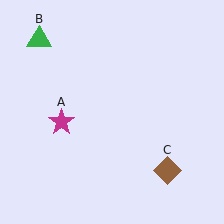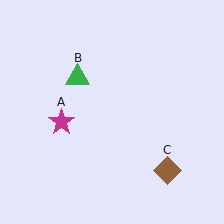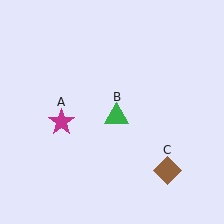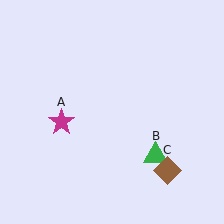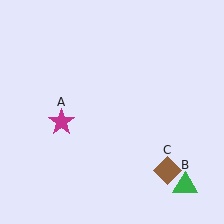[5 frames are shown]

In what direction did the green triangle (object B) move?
The green triangle (object B) moved down and to the right.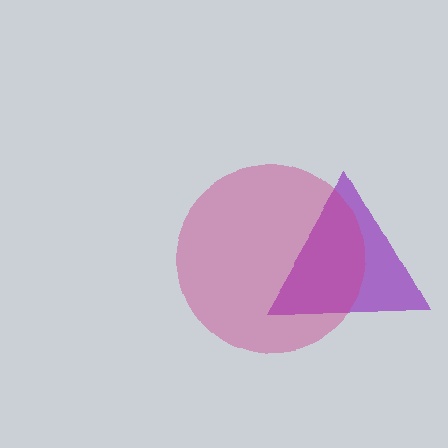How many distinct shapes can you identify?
There are 2 distinct shapes: a purple triangle, a magenta circle.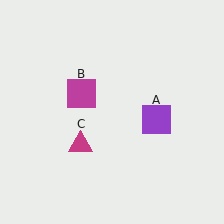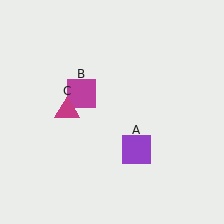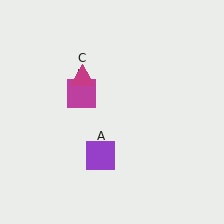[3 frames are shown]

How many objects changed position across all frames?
2 objects changed position: purple square (object A), magenta triangle (object C).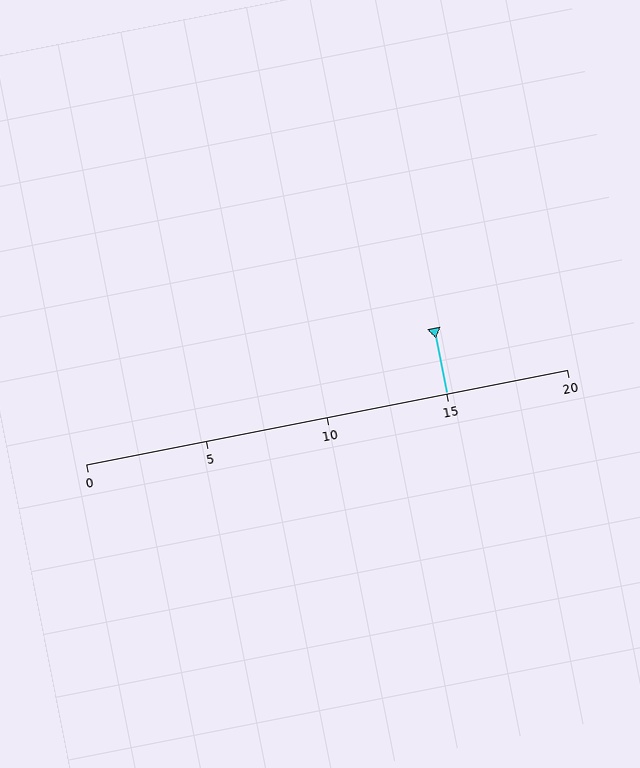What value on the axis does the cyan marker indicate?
The marker indicates approximately 15.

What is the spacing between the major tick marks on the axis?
The major ticks are spaced 5 apart.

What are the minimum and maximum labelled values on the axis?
The axis runs from 0 to 20.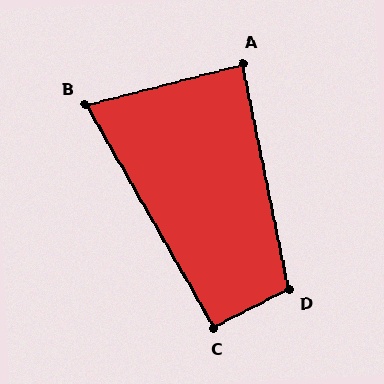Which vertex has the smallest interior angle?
B, at approximately 75 degrees.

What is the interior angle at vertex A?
Approximately 87 degrees (approximately right).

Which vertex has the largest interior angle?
D, at approximately 105 degrees.